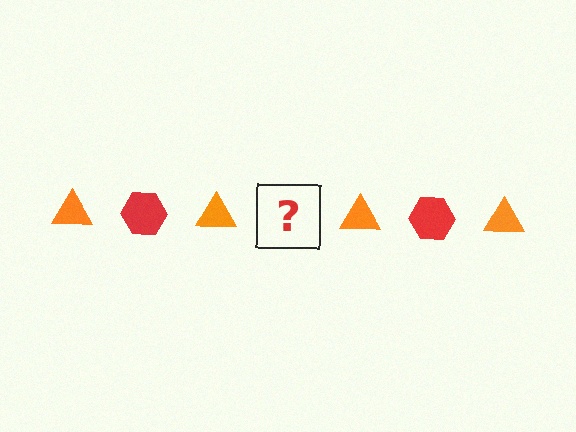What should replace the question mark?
The question mark should be replaced with a red hexagon.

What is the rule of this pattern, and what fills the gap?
The rule is that the pattern alternates between orange triangle and red hexagon. The gap should be filled with a red hexagon.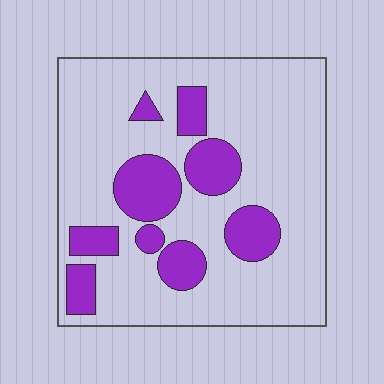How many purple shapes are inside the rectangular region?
9.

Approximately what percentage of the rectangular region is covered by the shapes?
Approximately 25%.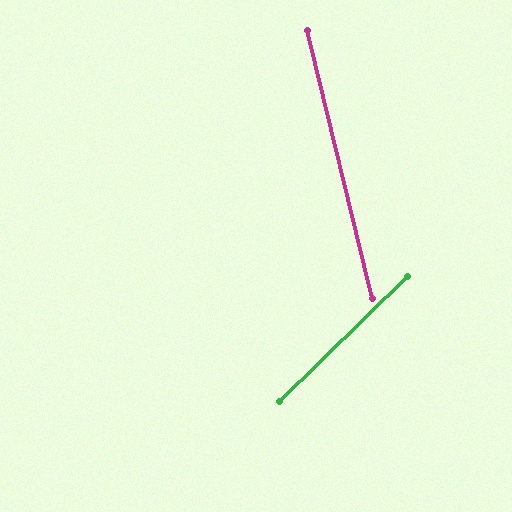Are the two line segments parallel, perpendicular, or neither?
Neither parallel nor perpendicular — they differ by about 59°.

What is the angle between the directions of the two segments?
Approximately 59 degrees.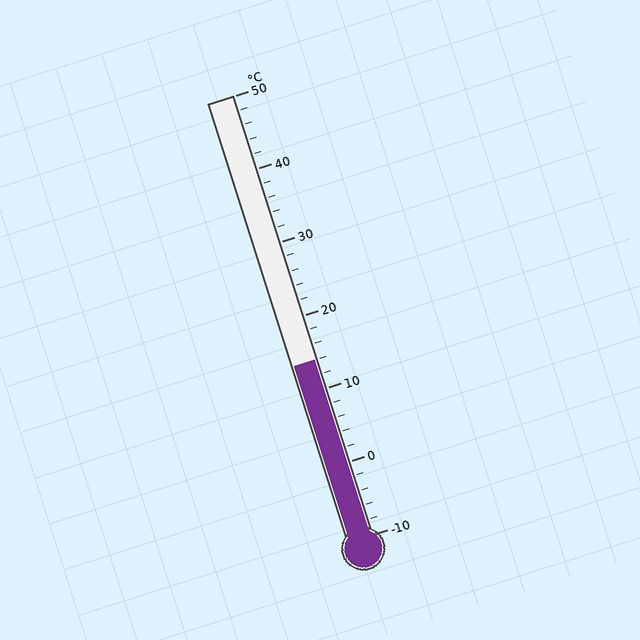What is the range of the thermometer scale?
The thermometer scale ranges from -10°C to 50°C.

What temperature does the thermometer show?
The thermometer shows approximately 14°C.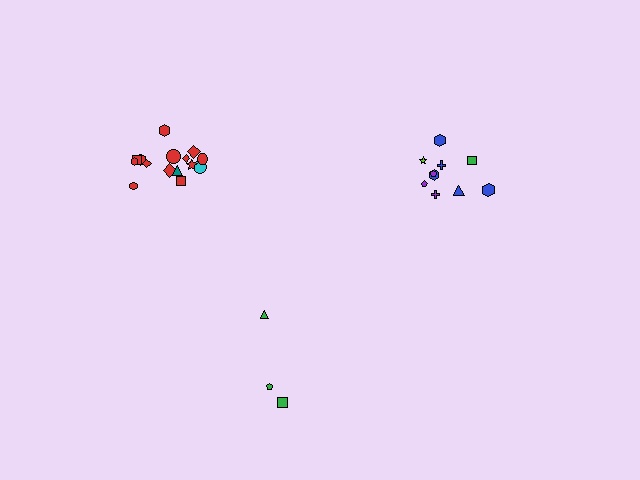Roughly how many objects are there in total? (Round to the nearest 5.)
Roughly 30 objects in total.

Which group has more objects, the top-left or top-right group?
The top-left group.